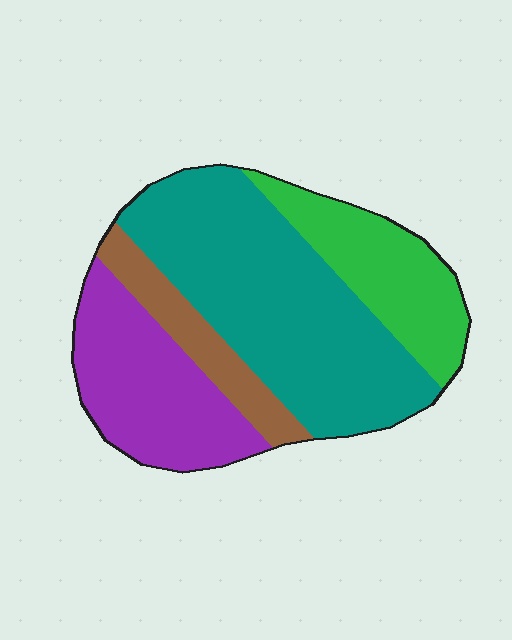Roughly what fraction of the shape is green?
Green takes up about one fifth (1/5) of the shape.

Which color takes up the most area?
Teal, at roughly 45%.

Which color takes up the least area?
Brown, at roughly 10%.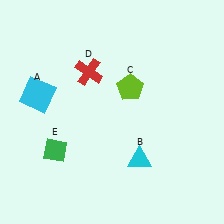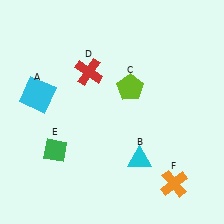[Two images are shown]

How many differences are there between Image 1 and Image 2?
There is 1 difference between the two images.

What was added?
An orange cross (F) was added in Image 2.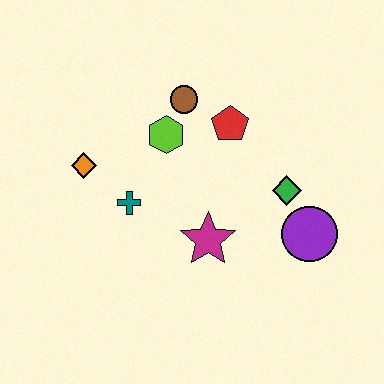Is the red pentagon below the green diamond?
No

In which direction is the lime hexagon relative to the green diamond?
The lime hexagon is to the left of the green diamond.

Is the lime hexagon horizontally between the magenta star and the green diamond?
No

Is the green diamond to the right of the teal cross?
Yes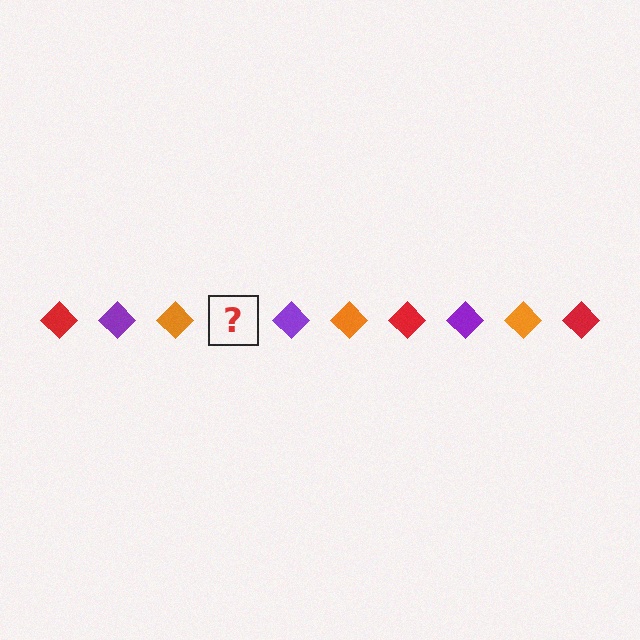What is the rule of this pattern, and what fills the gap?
The rule is that the pattern cycles through red, purple, orange diamonds. The gap should be filled with a red diamond.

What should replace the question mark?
The question mark should be replaced with a red diamond.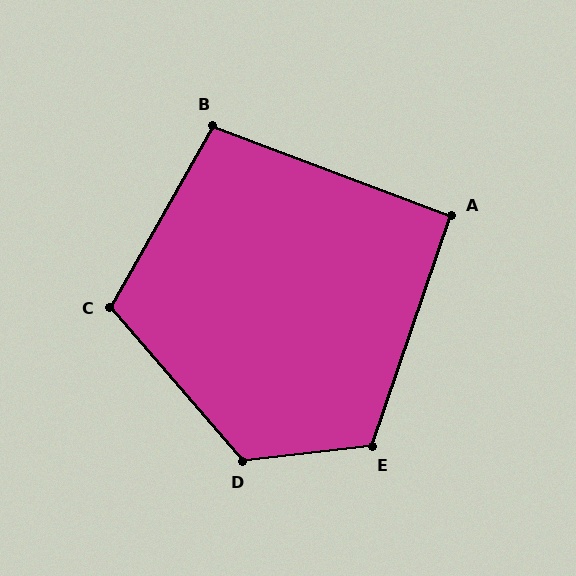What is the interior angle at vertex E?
Approximately 116 degrees (obtuse).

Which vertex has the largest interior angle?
D, at approximately 124 degrees.